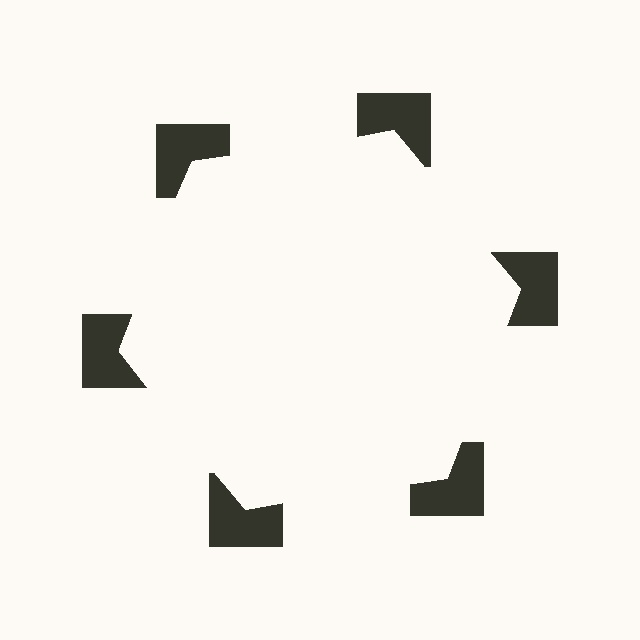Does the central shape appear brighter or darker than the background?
It typically appears slightly brighter than the background, even though no actual brightness change is drawn.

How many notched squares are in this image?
There are 6 — one at each vertex of the illusory hexagon.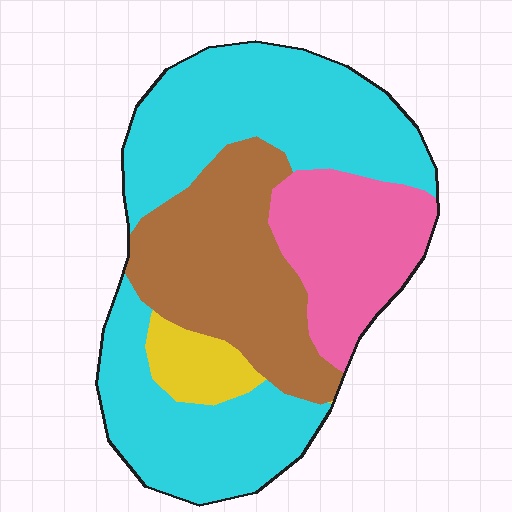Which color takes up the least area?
Yellow, at roughly 5%.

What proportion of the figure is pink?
Pink takes up about one fifth (1/5) of the figure.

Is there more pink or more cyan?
Cyan.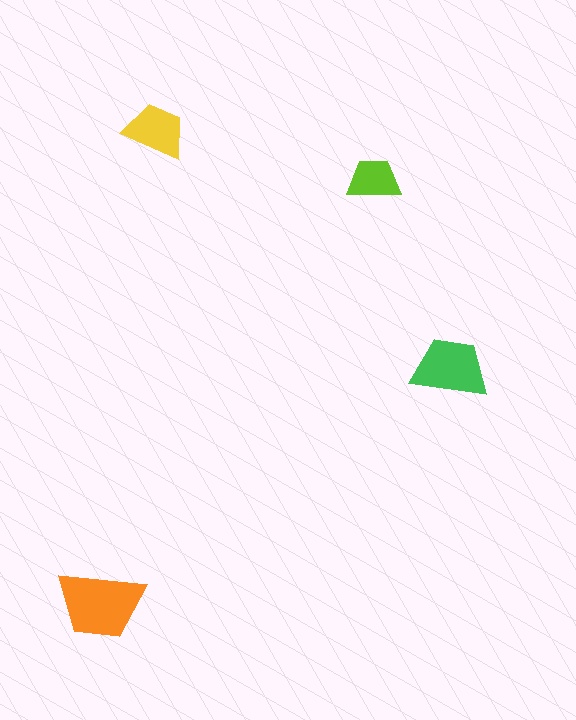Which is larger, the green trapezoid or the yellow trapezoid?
The green one.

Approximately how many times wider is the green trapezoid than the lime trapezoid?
About 1.5 times wider.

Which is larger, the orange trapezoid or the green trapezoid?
The orange one.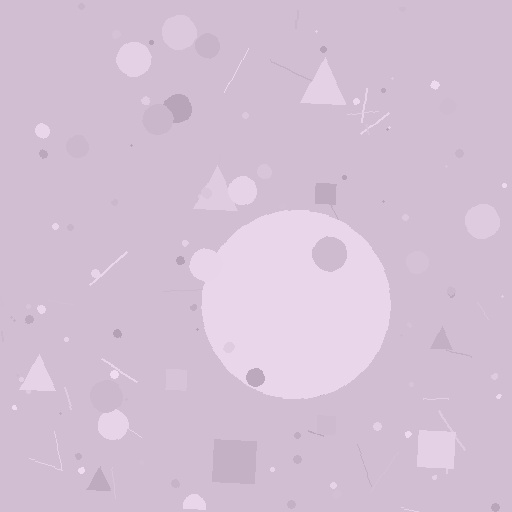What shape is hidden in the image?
A circle is hidden in the image.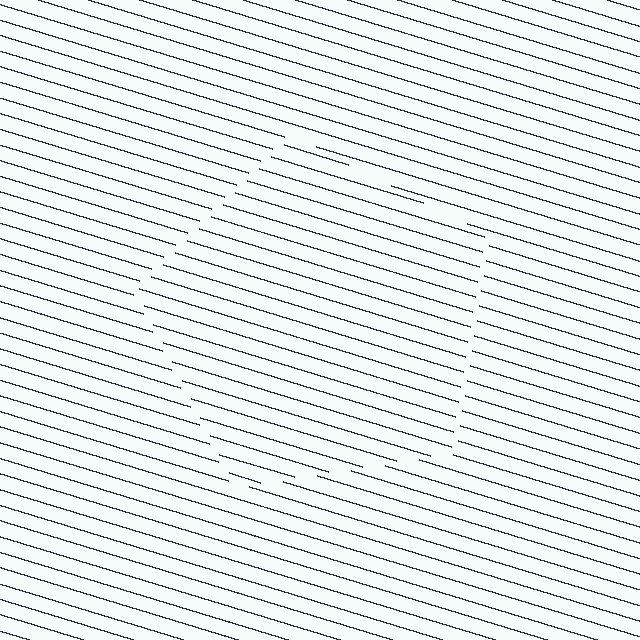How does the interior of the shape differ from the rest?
The interior of the shape contains the same grating, shifted by half a period — the contour is defined by the phase discontinuity where line-ends from the inner and outer gratings abut.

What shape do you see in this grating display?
An illusory pentagon. The interior of the shape contains the same grating, shifted by half a period — the contour is defined by the phase discontinuity where line-ends from the inner and outer gratings abut.